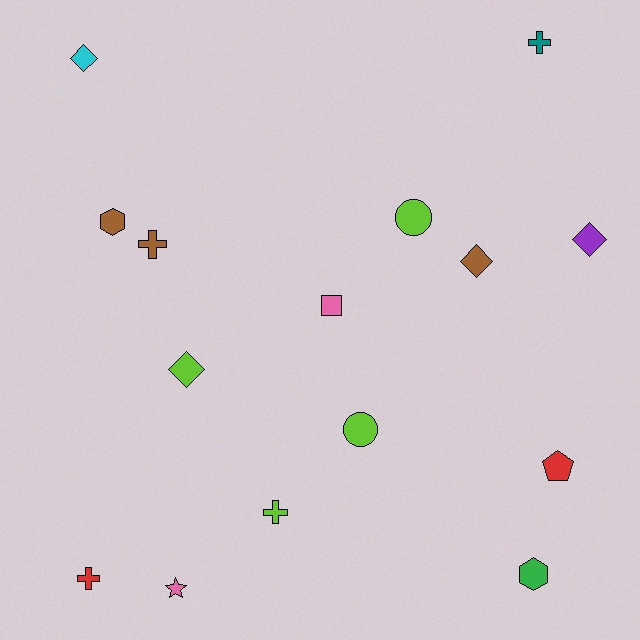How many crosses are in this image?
There are 4 crosses.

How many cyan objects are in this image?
There is 1 cyan object.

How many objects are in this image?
There are 15 objects.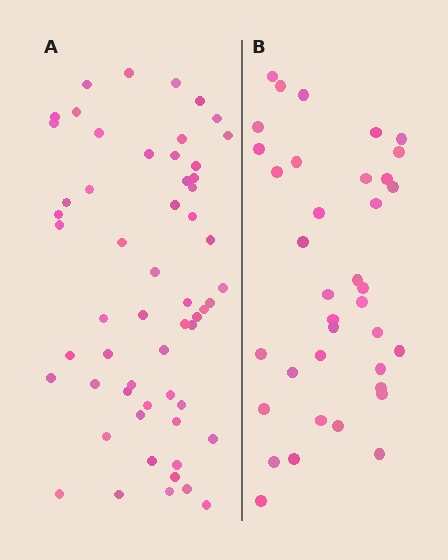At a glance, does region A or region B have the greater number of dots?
Region A (the left region) has more dots.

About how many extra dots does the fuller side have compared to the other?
Region A has approximately 20 more dots than region B.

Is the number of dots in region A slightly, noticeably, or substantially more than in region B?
Region A has substantially more. The ratio is roughly 1.5 to 1.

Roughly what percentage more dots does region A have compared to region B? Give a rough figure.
About 55% more.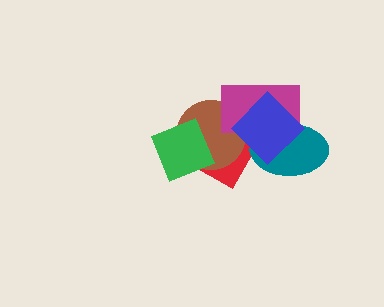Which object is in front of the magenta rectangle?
The blue diamond is in front of the magenta rectangle.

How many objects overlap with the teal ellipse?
3 objects overlap with the teal ellipse.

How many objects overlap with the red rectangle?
5 objects overlap with the red rectangle.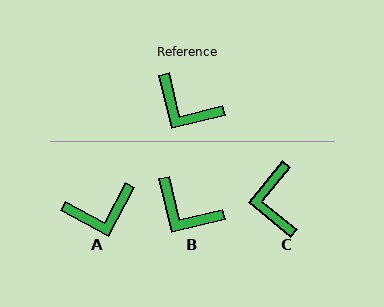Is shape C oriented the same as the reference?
No, it is off by about 53 degrees.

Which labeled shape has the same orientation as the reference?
B.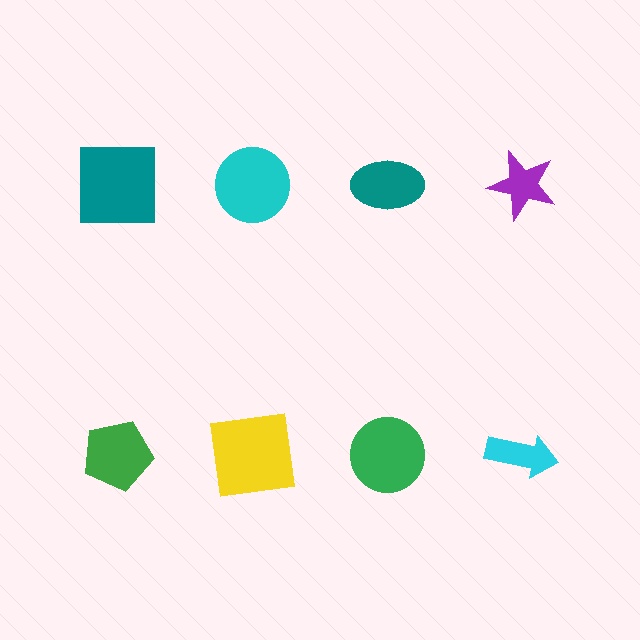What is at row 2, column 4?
A cyan arrow.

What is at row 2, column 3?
A green circle.